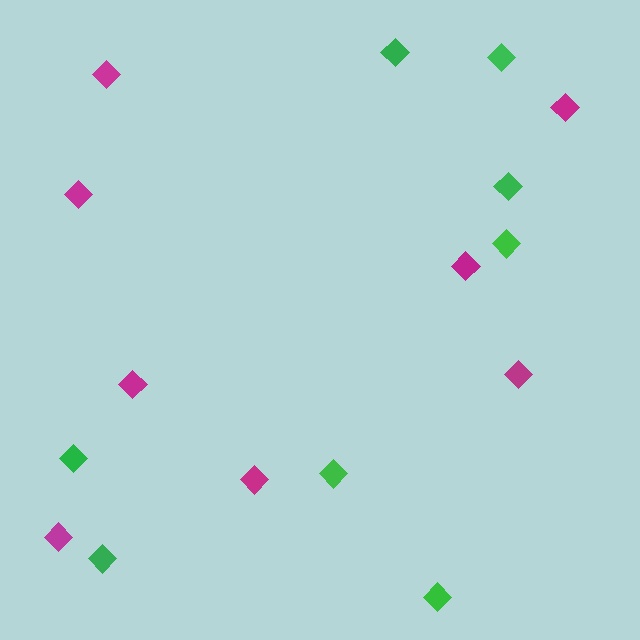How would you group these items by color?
There are 2 groups: one group of magenta diamonds (8) and one group of green diamonds (8).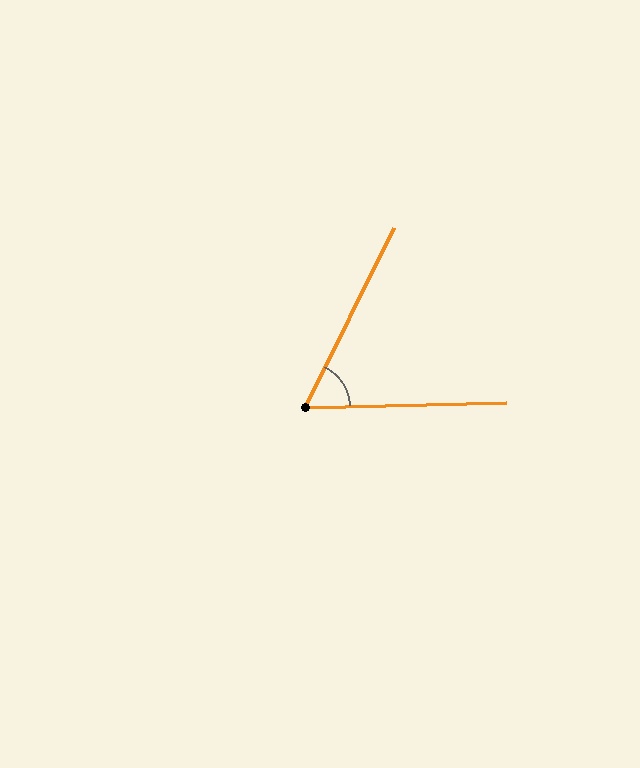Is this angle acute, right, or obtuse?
It is acute.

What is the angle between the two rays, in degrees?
Approximately 62 degrees.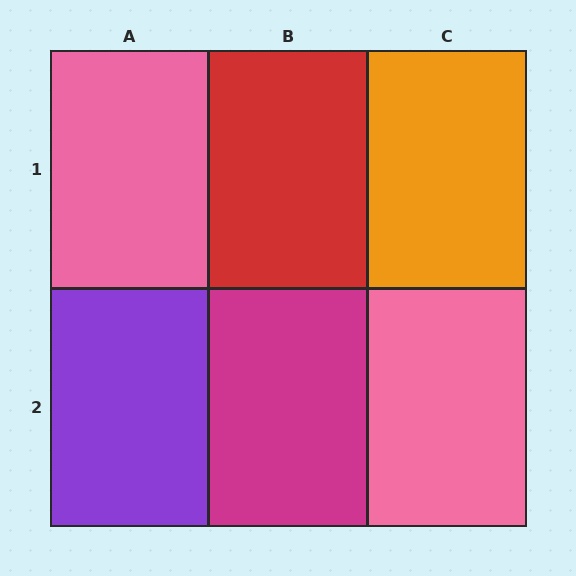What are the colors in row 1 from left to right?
Pink, red, orange.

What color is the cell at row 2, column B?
Magenta.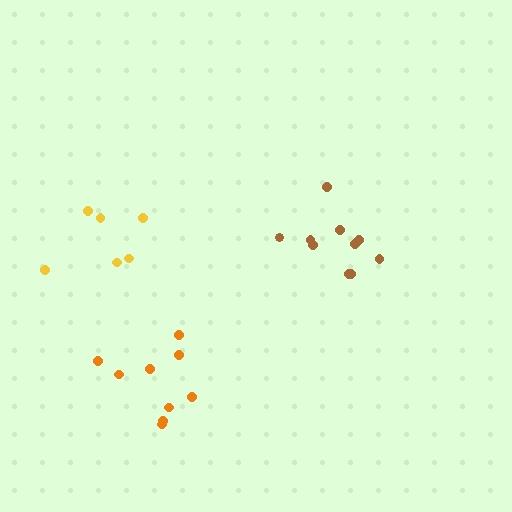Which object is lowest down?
The orange cluster is bottommost.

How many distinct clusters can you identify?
There are 3 distinct clusters.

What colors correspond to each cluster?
The clusters are colored: yellow, brown, orange.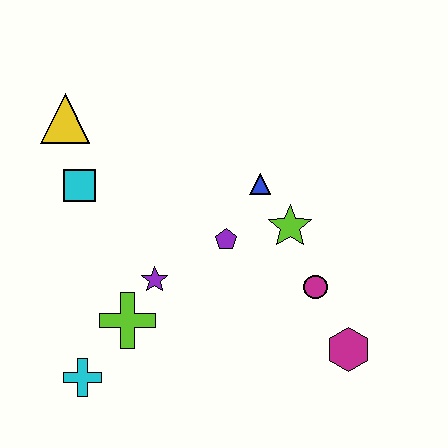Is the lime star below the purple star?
No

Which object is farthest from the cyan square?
The magenta hexagon is farthest from the cyan square.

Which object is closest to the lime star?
The blue triangle is closest to the lime star.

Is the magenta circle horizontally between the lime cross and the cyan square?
No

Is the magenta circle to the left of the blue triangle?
No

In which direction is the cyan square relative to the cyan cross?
The cyan square is above the cyan cross.